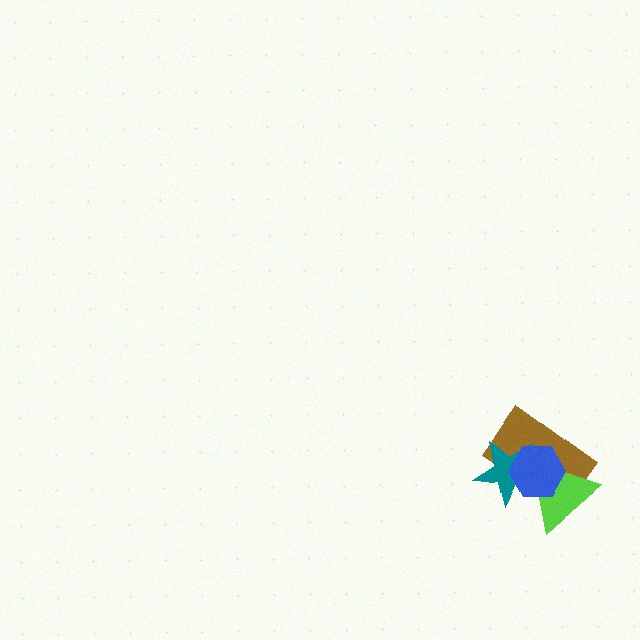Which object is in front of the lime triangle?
The blue hexagon is in front of the lime triangle.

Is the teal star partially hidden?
Yes, it is partially covered by another shape.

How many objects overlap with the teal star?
3 objects overlap with the teal star.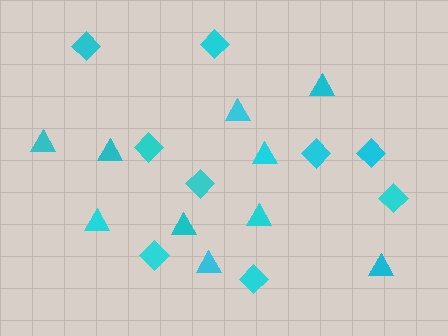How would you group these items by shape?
There are 2 groups: one group of triangles (10) and one group of diamonds (9).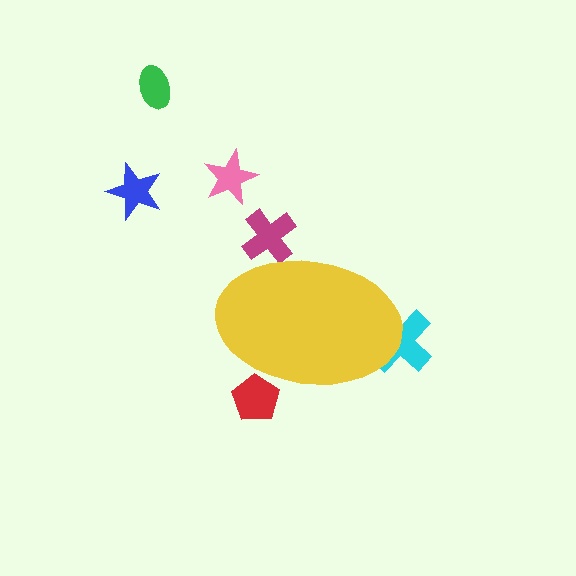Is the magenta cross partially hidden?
Yes, the magenta cross is partially hidden behind the yellow ellipse.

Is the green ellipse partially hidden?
No, the green ellipse is fully visible.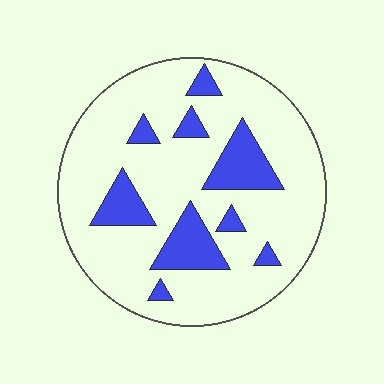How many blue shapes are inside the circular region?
9.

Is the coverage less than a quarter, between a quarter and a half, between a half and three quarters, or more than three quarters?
Less than a quarter.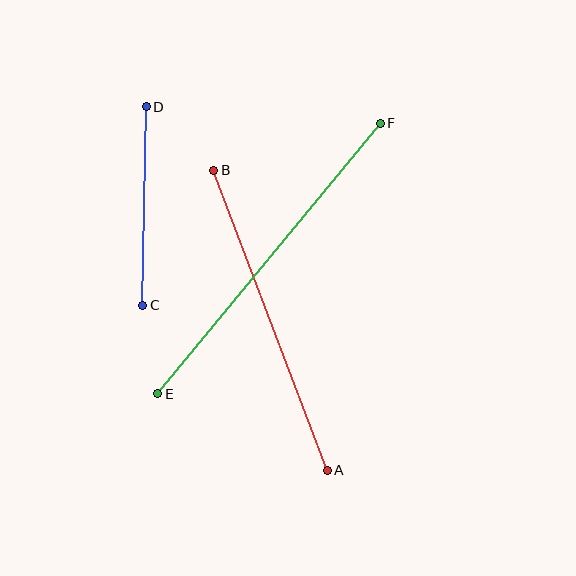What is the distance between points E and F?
The distance is approximately 350 pixels.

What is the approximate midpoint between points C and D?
The midpoint is at approximately (145, 206) pixels.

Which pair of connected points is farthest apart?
Points E and F are farthest apart.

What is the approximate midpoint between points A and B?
The midpoint is at approximately (271, 320) pixels.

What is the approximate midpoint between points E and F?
The midpoint is at approximately (269, 259) pixels.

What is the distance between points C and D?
The distance is approximately 198 pixels.